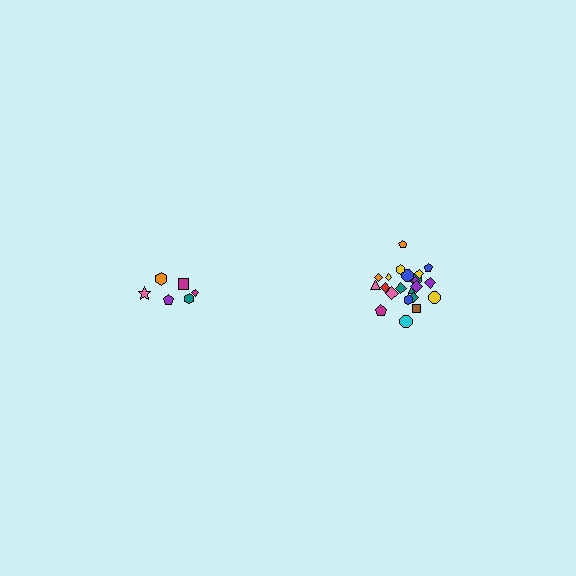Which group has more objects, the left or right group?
The right group.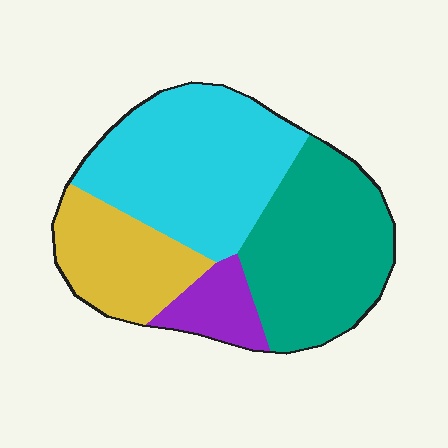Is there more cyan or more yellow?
Cyan.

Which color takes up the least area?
Purple, at roughly 10%.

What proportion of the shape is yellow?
Yellow covers about 20% of the shape.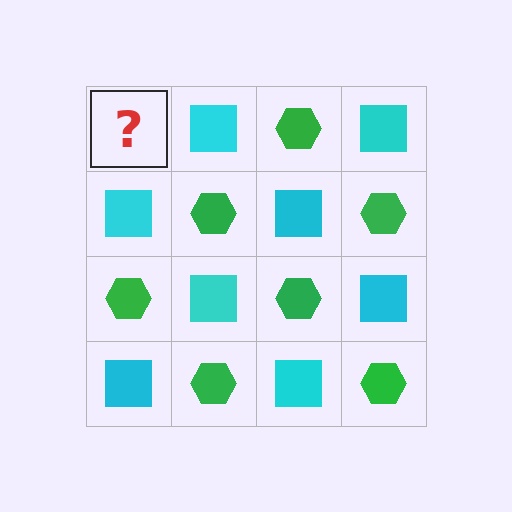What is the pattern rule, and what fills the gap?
The rule is that it alternates green hexagon and cyan square in a checkerboard pattern. The gap should be filled with a green hexagon.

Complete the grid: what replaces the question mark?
The question mark should be replaced with a green hexagon.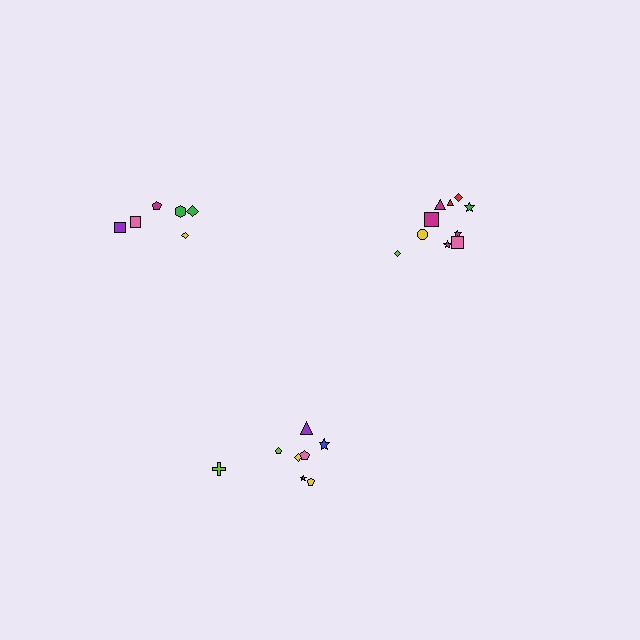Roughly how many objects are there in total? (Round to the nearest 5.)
Roughly 25 objects in total.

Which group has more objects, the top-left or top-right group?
The top-right group.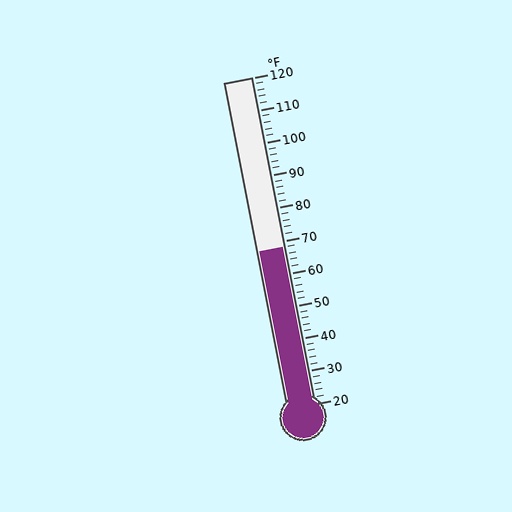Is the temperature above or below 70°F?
The temperature is below 70°F.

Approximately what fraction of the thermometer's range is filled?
The thermometer is filled to approximately 50% of its range.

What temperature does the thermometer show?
The thermometer shows approximately 68°F.